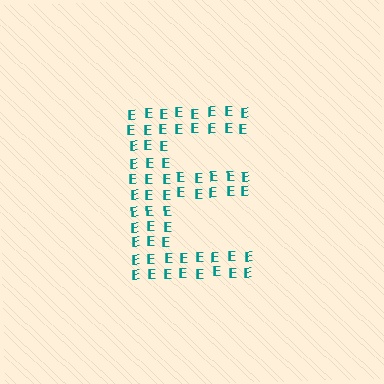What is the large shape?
The large shape is the letter E.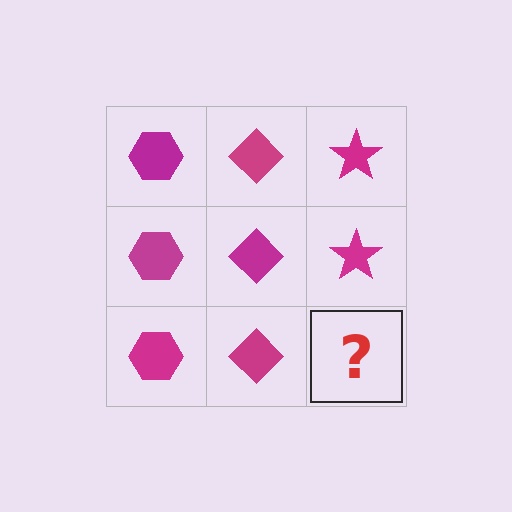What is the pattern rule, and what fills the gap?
The rule is that each column has a consistent shape. The gap should be filled with a magenta star.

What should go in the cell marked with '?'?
The missing cell should contain a magenta star.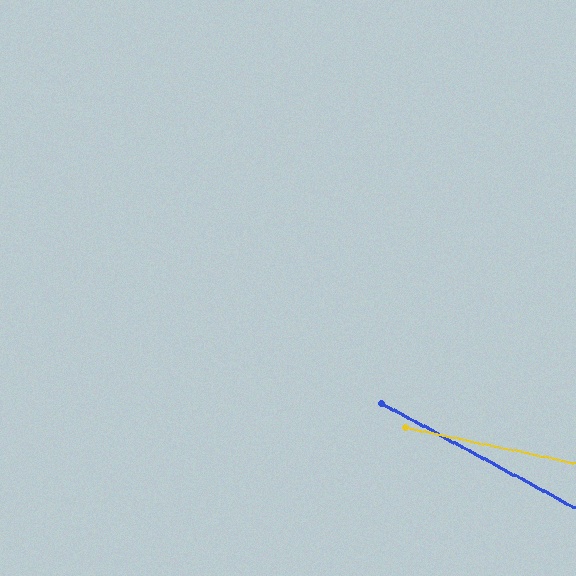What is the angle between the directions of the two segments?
Approximately 16 degrees.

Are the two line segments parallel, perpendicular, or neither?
Neither parallel nor perpendicular — they differ by about 16°.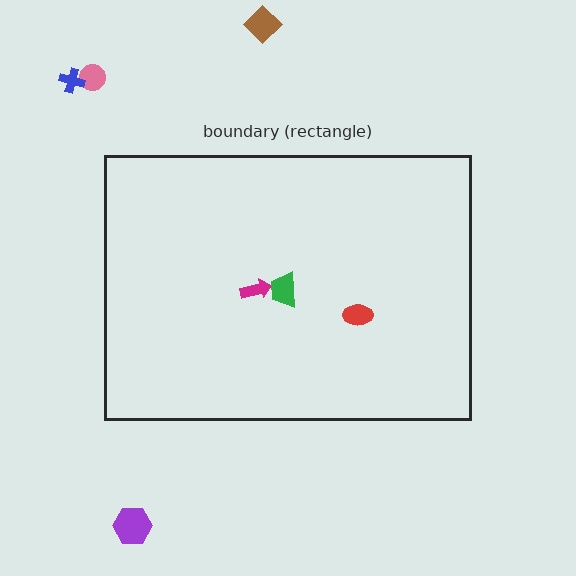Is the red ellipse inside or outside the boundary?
Inside.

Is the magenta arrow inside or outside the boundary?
Inside.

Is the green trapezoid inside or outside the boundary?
Inside.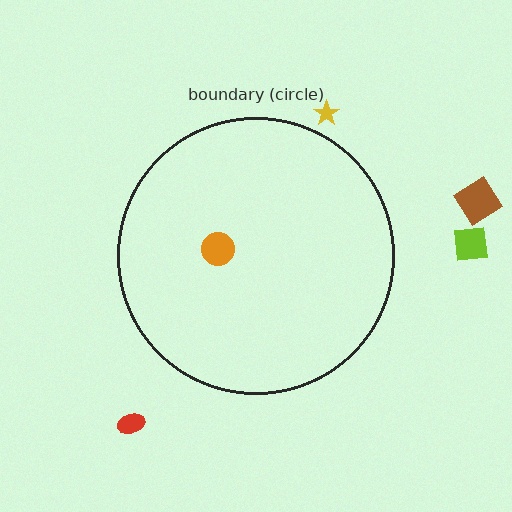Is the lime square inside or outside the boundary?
Outside.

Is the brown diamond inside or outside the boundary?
Outside.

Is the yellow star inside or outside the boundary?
Outside.